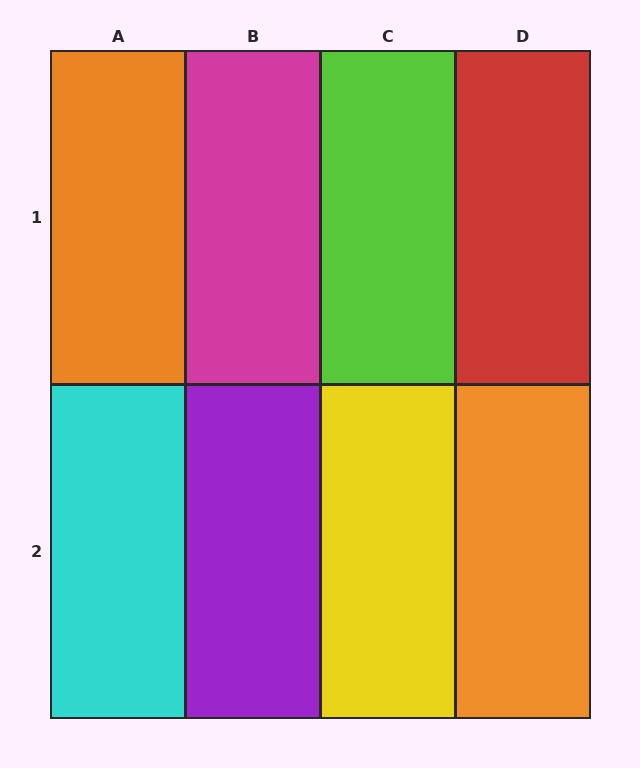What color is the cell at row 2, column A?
Cyan.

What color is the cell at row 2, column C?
Yellow.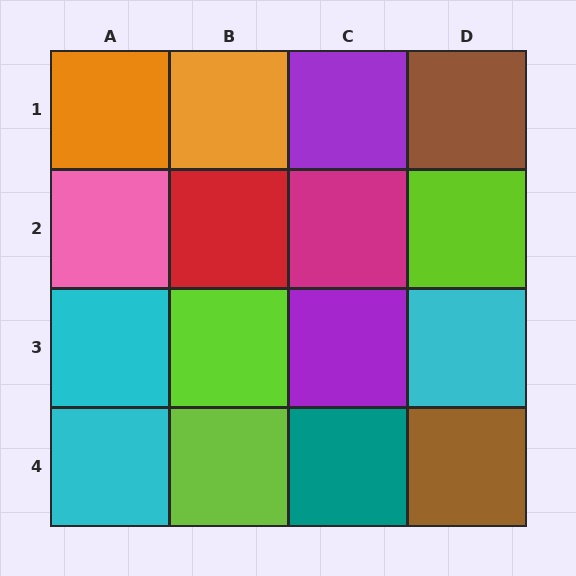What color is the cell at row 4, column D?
Brown.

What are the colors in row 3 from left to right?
Cyan, lime, purple, cyan.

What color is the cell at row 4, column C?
Teal.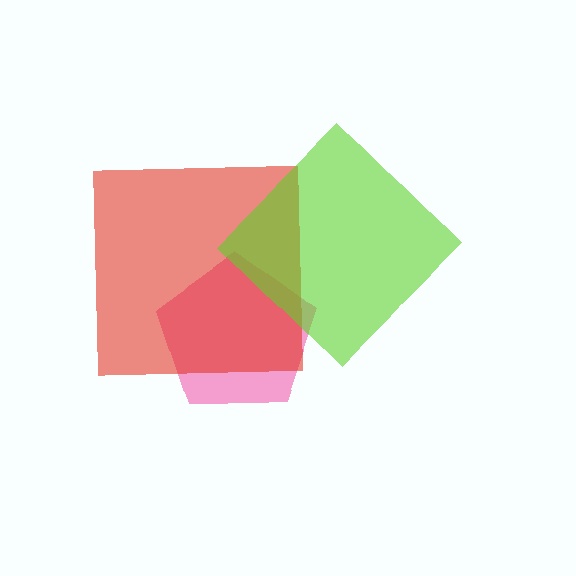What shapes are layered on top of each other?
The layered shapes are: a pink pentagon, a red square, a lime diamond.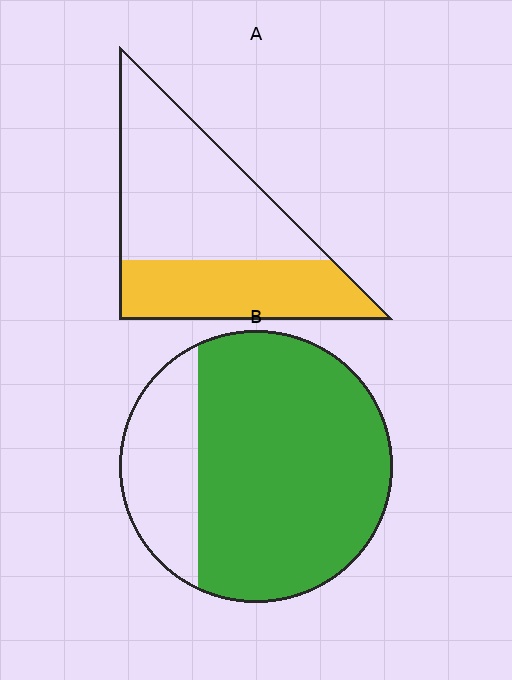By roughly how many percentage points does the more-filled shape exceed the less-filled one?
By roughly 35 percentage points (B over A).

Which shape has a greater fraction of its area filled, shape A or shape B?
Shape B.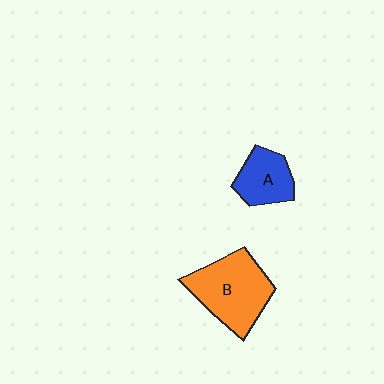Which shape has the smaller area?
Shape A (blue).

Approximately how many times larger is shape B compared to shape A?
Approximately 1.7 times.